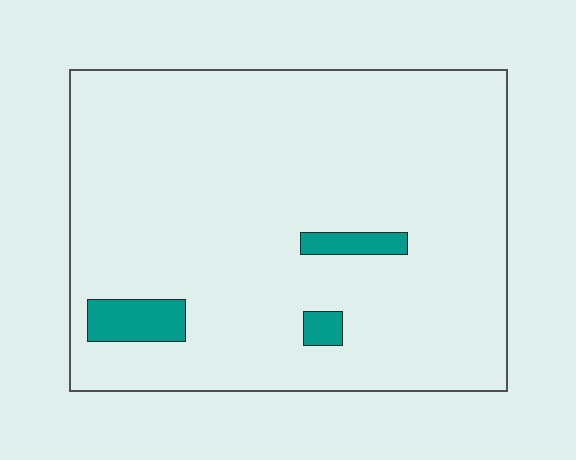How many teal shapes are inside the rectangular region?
3.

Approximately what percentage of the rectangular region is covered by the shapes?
Approximately 5%.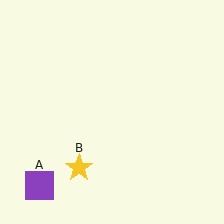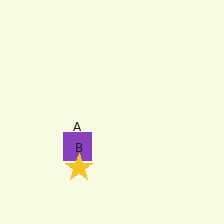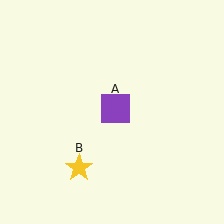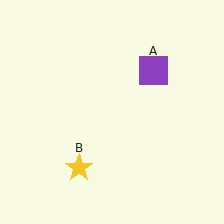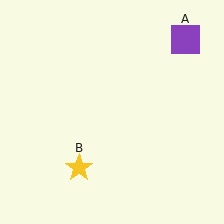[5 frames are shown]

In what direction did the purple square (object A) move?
The purple square (object A) moved up and to the right.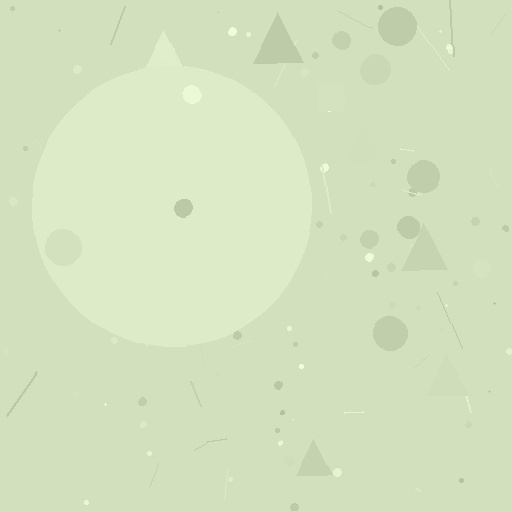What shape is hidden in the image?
A circle is hidden in the image.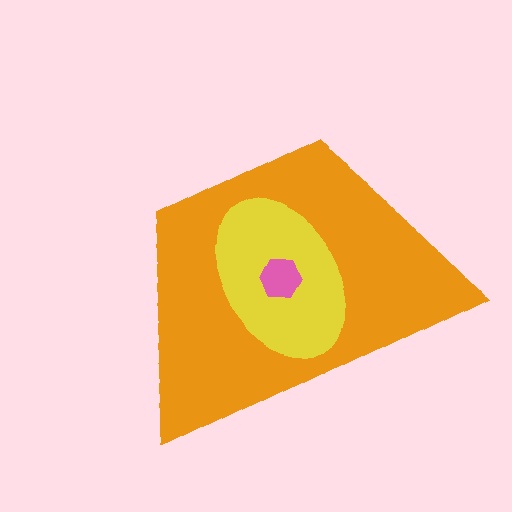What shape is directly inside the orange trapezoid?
The yellow ellipse.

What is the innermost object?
The pink hexagon.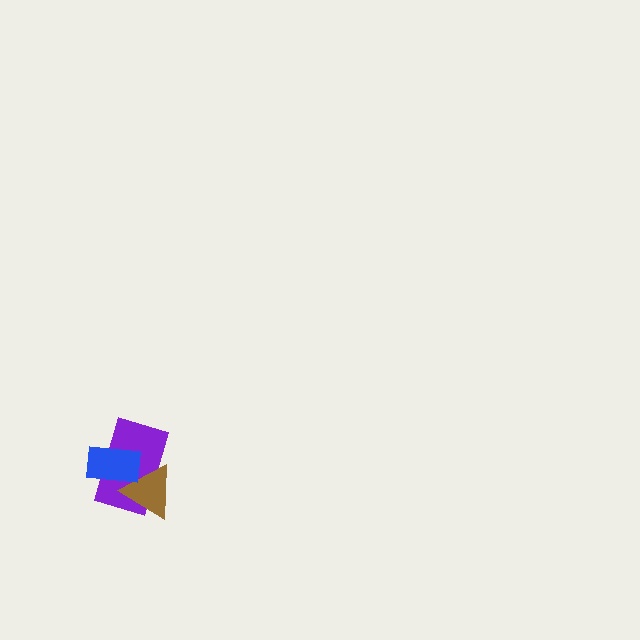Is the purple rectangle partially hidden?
Yes, it is partially covered by another shape.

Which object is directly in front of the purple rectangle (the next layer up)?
The brown triangle is directly in front of the purple rectangle.